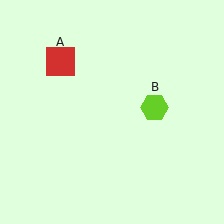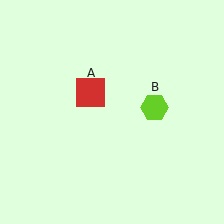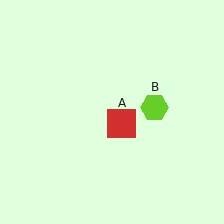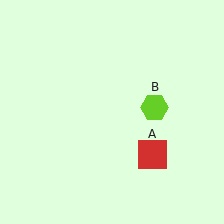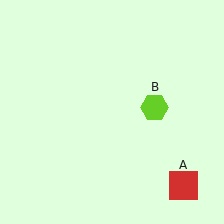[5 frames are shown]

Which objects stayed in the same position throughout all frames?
Lime hexagon (object B) remained stationary.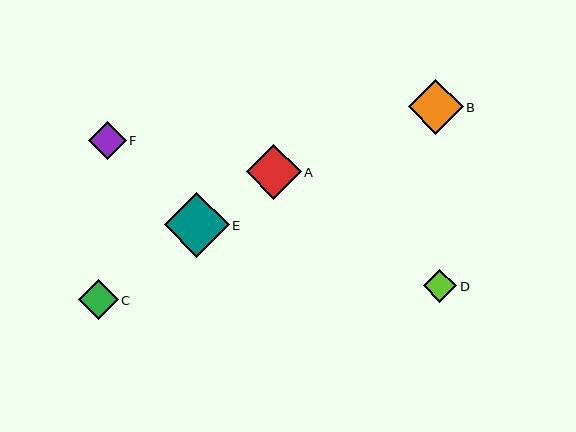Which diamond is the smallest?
Diamond D is the smallest with a size of approximately 33 pixels.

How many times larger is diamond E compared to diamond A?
Diamond E is approximately 1.2 times the size of diamond A.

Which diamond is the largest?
Diamond E is the largest with a size of approximately 65 pixels.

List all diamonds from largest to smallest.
From largest to smallest: E, A, B, C, F, D.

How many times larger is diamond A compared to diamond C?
Diamond A is approximately 1.4 times the size of diamond C.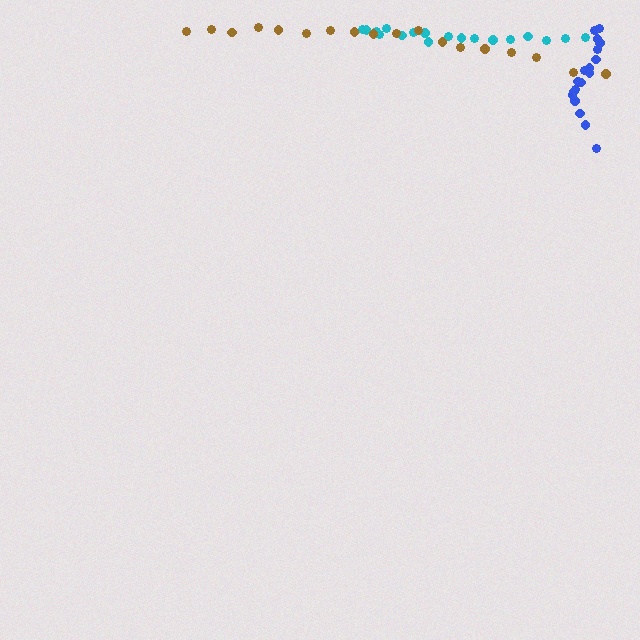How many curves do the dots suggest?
There are 3 distinct paths.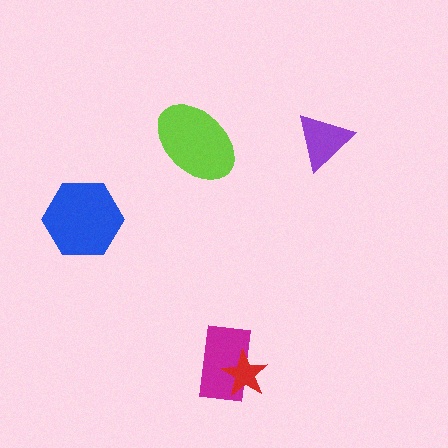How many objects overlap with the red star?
1 object overlaps with the red star.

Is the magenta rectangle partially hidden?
Yes, it is partially covered by another shape.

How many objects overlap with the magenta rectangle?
1 object overlaps with the magenta rectangle.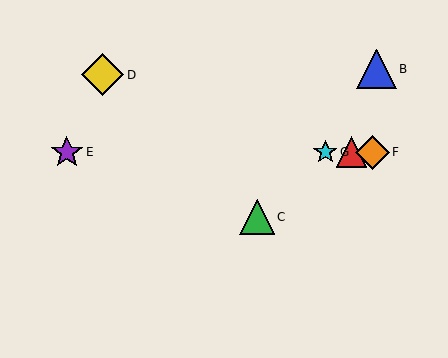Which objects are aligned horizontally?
Objects A, E, F, G are aligned horizontally.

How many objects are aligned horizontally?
4 objects (A, E, F, G) are aligned horizontally.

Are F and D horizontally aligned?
No, F is at y≈152 and D is at y≈75.